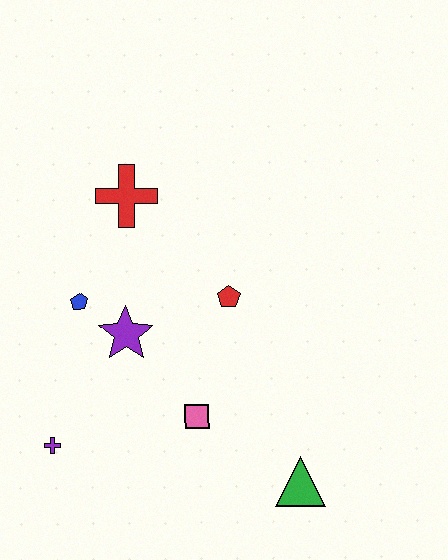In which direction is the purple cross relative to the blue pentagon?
The purple cross is below the blue pentagon.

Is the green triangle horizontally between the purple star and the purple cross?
No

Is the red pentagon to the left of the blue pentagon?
No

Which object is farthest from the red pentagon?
The purple cross is farthest from the red pentagon.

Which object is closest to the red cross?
The blue pentagon is closest to the red cross.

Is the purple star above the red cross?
No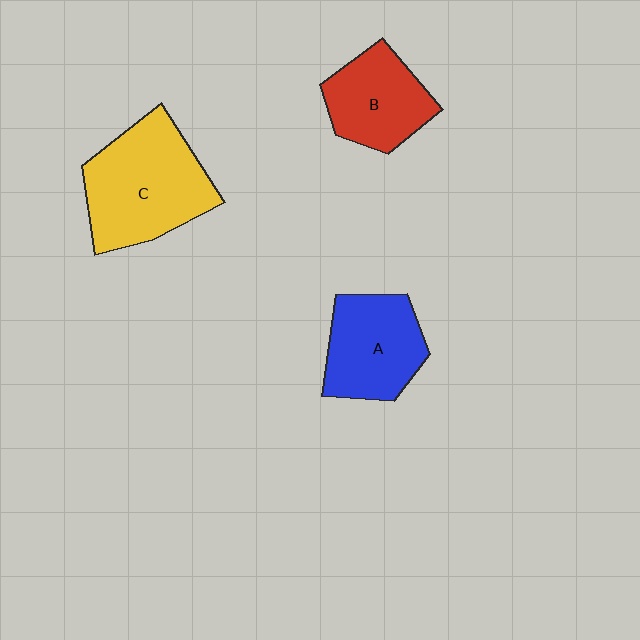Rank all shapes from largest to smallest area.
From largest to smallest: C (yellow), A (blue), B (red).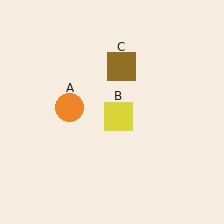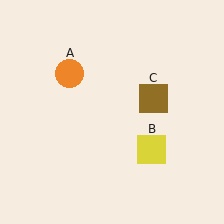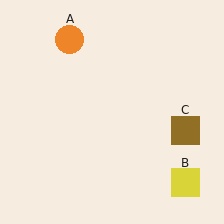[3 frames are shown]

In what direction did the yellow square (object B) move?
The yellow square (object B) moved down and to the right.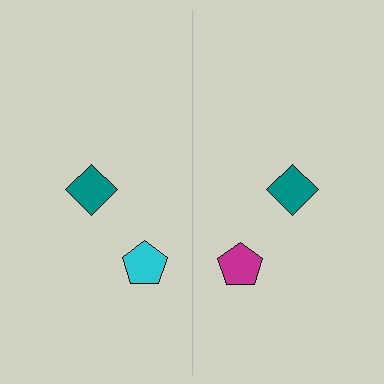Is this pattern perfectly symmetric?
No, the pattern is not perfectly symmetric. The magenta pentagon on the right side breaks the symmetry — its mirror counterpart is cyan.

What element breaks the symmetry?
The magenta pentagon on the right side breaks the symmetry — its mirror counterpart is cyan.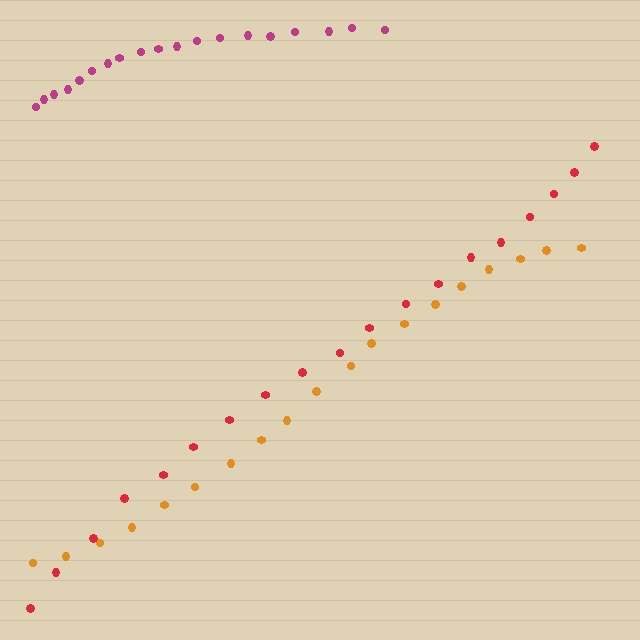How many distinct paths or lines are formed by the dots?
There are 3 distinct paths.